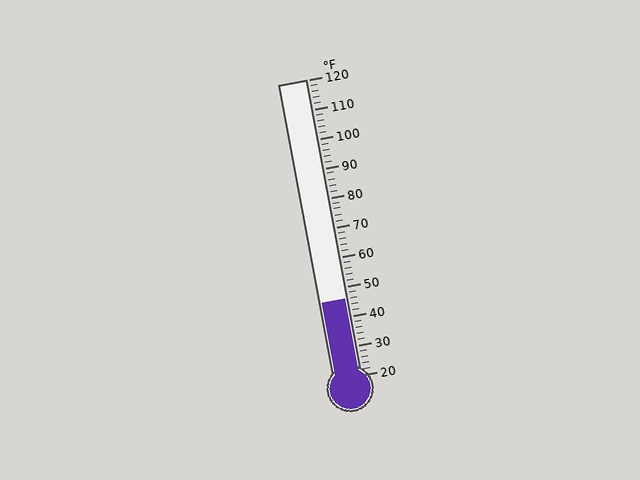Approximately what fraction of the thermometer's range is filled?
The thermometer is filled to approximately 25% of its range.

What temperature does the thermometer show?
The thermometer shows approximately 46°F.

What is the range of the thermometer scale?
The thermometer scale ranges from 20°F to 120°F.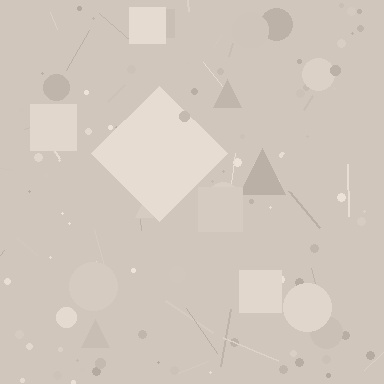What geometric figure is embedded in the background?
A diamond is embedded in the background.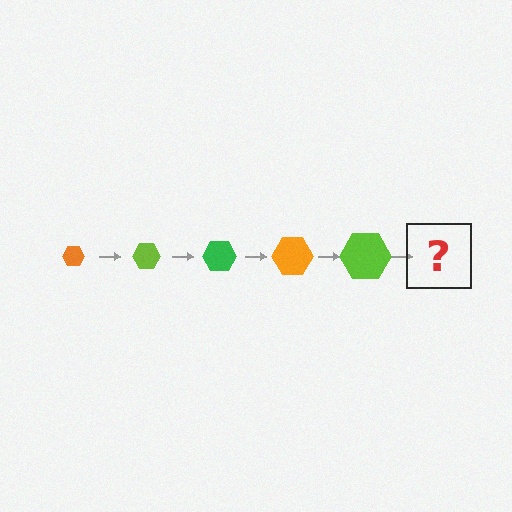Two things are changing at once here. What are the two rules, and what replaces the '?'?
The two rules are that the hexagon grows larger each step and the color cycles through orange, lime, and green. The '?' should be a green hexagon, larger than the previous one.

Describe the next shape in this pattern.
It should be a green hexagon, larger than the previous one.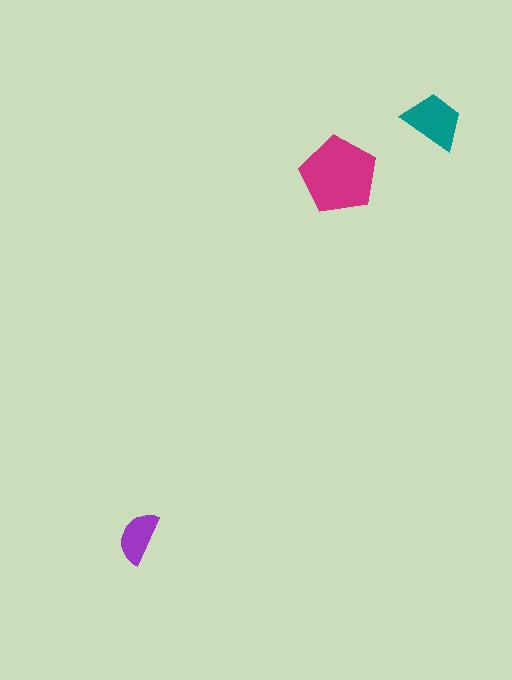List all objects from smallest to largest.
The purple semicircle, the teal trapezoid, the magenta pentagon.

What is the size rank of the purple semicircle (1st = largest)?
3rd.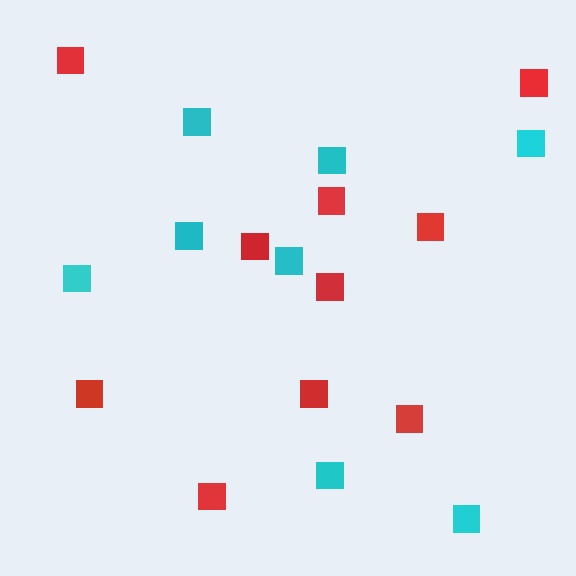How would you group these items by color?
There are 2 groups: one group of cyan squares (8) and one group of red squares (10).